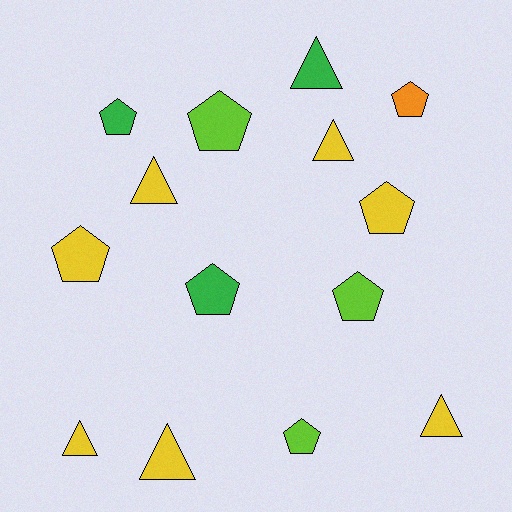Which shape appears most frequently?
Pentagon, with 8 objects.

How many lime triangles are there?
There are no lime triangles.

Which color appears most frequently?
Yellow, with 7 objects.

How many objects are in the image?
There are 14 objects.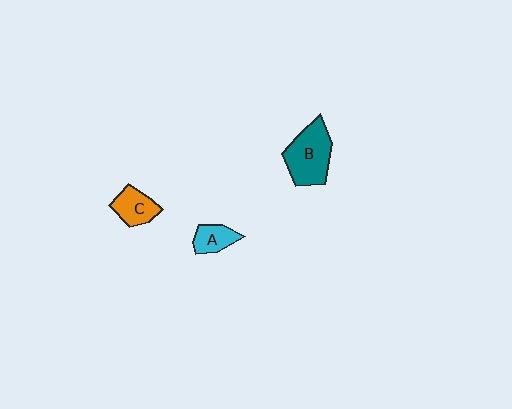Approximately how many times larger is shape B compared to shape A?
Approximately 2.1 times.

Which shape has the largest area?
Shape B (teal).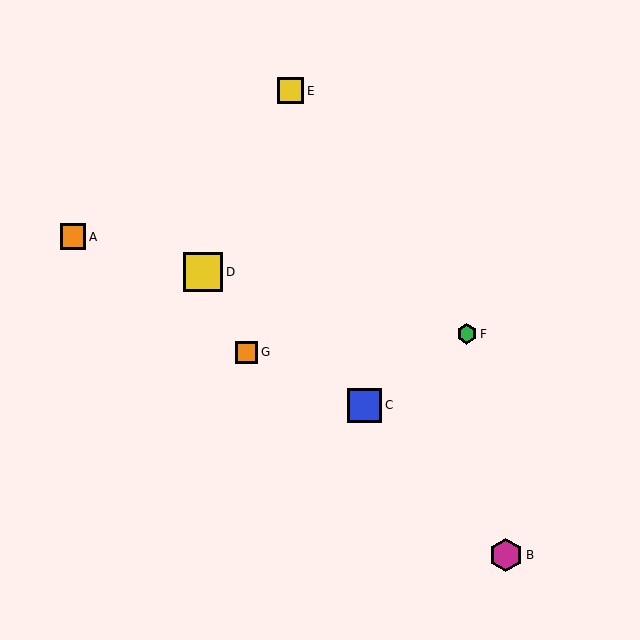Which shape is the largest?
The yellow square (labeled D) is the largest.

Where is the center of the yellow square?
The center of the yellow square is at (203, 272).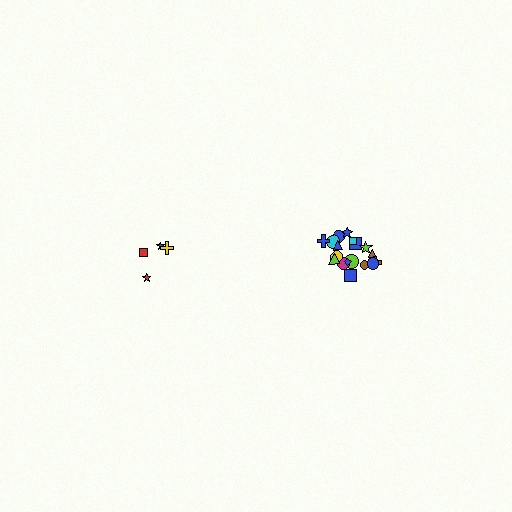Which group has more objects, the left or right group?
The right group.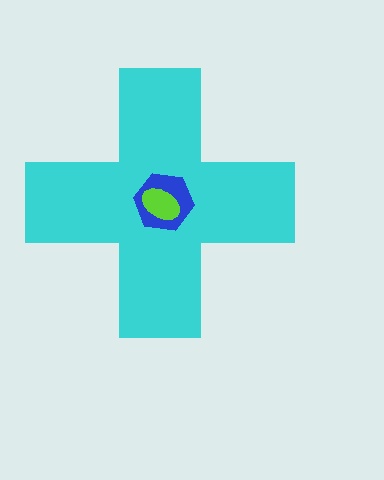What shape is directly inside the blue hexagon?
The lime ellipse.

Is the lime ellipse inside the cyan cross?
Yes.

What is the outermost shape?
The cyan cross.